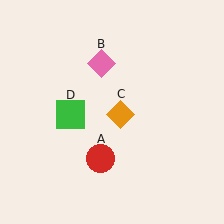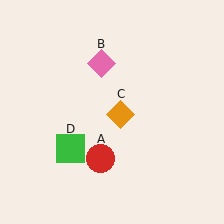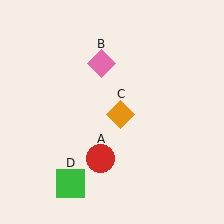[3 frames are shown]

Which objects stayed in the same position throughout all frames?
Red circle (object A) and pink diamond (object B) and orange diamond (object C) remained stationary.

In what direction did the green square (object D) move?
The green square (object D) moved down.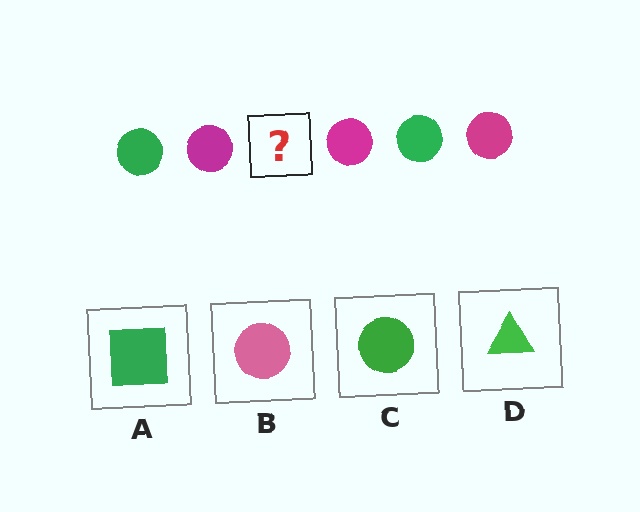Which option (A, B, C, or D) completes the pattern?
C.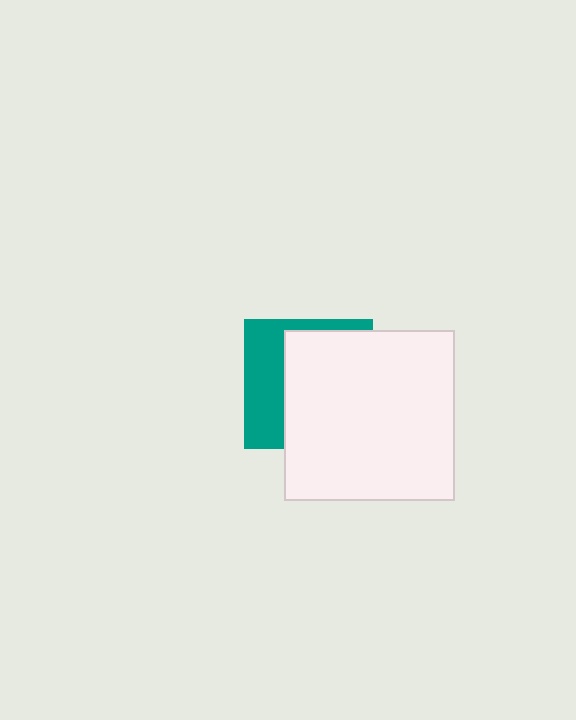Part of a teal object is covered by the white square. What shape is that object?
It is a square.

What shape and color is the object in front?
The object in front is a white square.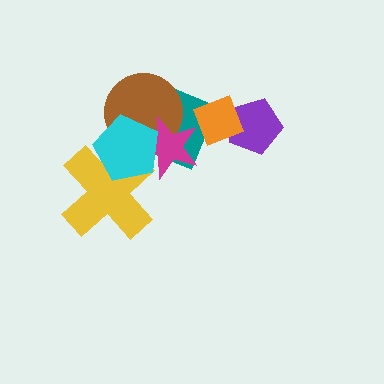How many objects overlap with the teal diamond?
4 objects overlap with the teal diamond.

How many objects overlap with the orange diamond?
2 objects overlap with the orange diamond.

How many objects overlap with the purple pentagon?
1 object overlaps with the purple pentagon.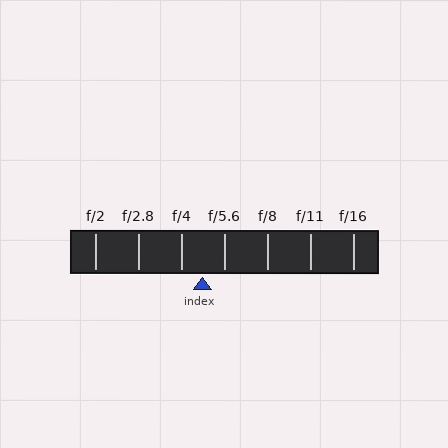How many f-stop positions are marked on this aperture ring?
There are 7 f-stop positions marked.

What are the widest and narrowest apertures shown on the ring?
The widest aperture shown is f/2 and the narrowest is f/16.